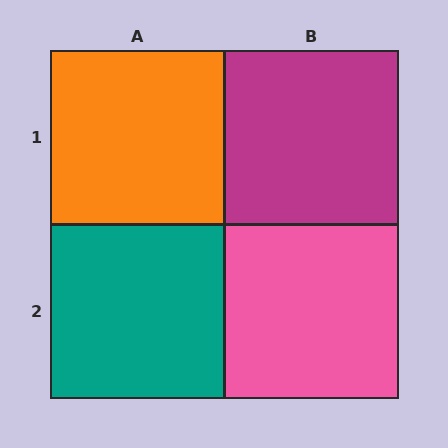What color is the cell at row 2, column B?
Pink.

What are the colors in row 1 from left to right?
Orange, magenta.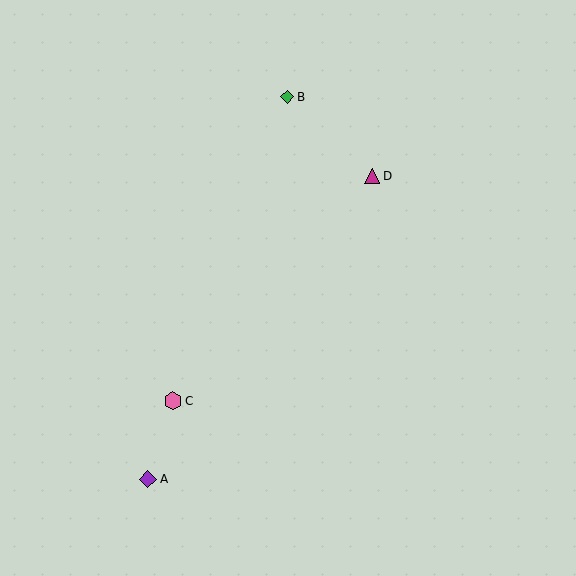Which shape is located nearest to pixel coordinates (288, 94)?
The green diamond (labeled B) at (287, 97) is nearest to that location.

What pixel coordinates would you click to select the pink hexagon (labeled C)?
Click at (173, 401) to select the pink hexagon C.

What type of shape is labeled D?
Shape D is a magenta triangle.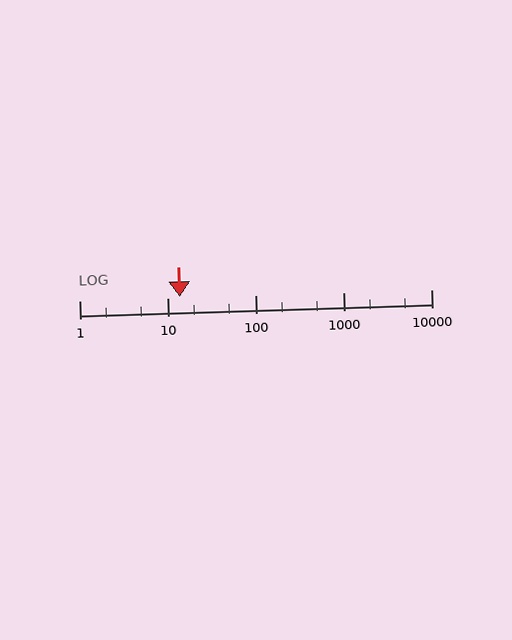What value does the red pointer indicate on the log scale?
The pointer indicates approximately 14.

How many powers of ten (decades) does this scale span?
The scale spans 4 decades, from 1 to 10000.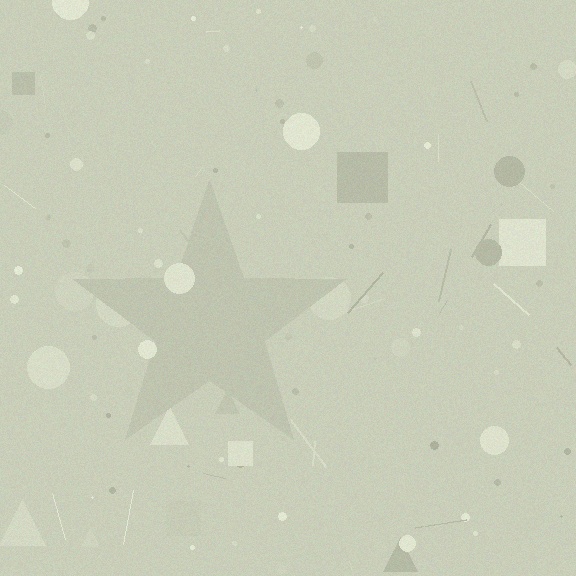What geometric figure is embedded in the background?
A star is embedded in the background.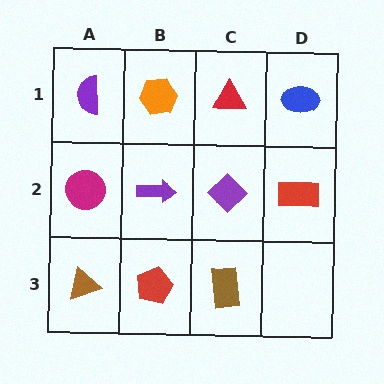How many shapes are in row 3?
3 shapes.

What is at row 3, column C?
A brown rectangle.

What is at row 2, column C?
A purple diamond.